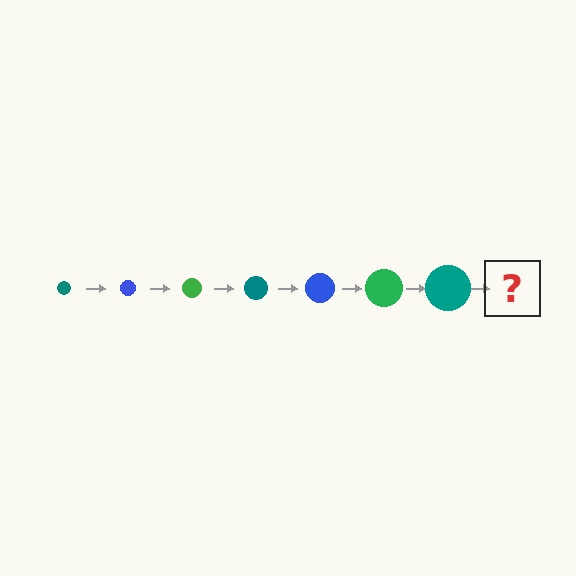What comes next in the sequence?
The next element should be a blue circle, larger than the previous one.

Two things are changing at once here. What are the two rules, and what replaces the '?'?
The two rules are that the circle grows larger each step and the color cycles through teal, blue, and green. The '?' should be a blue circle, larger than the previous one.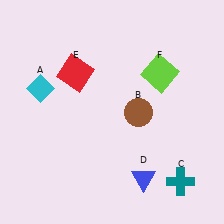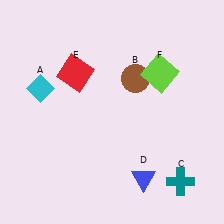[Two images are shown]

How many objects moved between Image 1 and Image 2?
1 object moved between the two images.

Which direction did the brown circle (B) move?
The brown circle (B) moved up.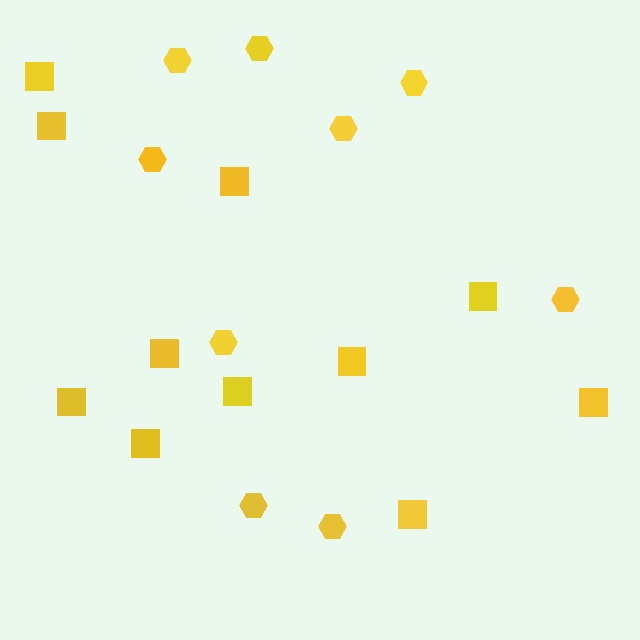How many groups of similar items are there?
There are 2 groups: one group of hexagons (9) and one group of squares (11).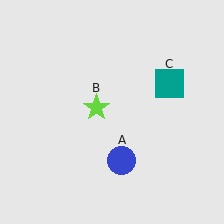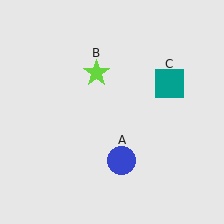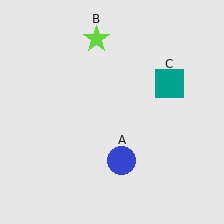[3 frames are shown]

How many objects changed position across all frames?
1 object changed position: lime star (object B).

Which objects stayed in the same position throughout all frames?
Blue circle (object A) and teal square (object C) remained stationary.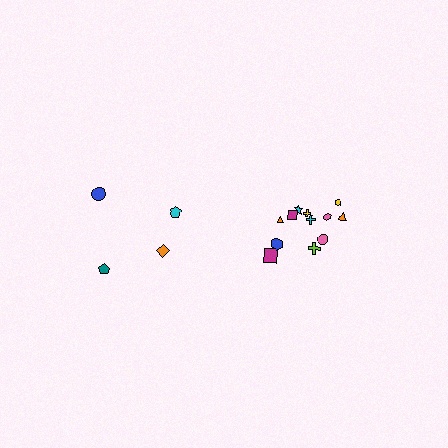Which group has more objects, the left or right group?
The right group.